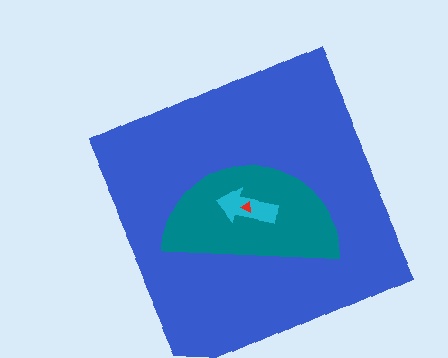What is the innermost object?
The red triangle.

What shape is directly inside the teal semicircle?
The cyan arrow.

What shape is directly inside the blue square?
The teal semicircle.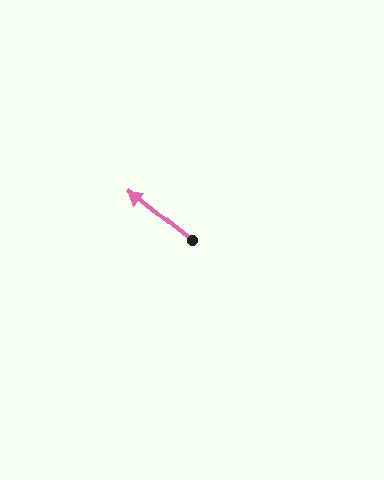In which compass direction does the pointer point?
Northwest.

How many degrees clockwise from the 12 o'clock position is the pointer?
Approximately 308 degrees.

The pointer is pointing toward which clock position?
Roughly 10 o'clock.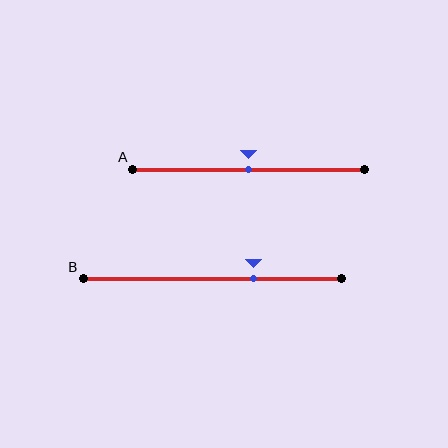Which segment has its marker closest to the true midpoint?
Segment A has its marker closest to the true midpoint.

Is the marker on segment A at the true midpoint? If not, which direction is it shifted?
Yes, the marker on segment A is at the true midpoint.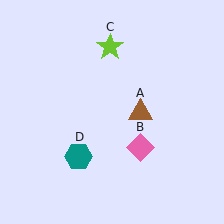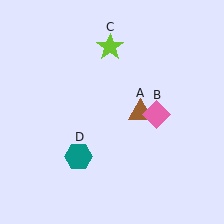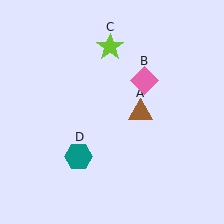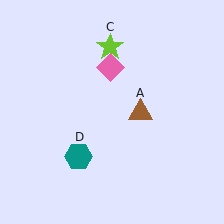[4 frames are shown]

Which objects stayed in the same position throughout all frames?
Brown triangle (object A) and lime star (object C) and teal hexagon (object D) remained stationary.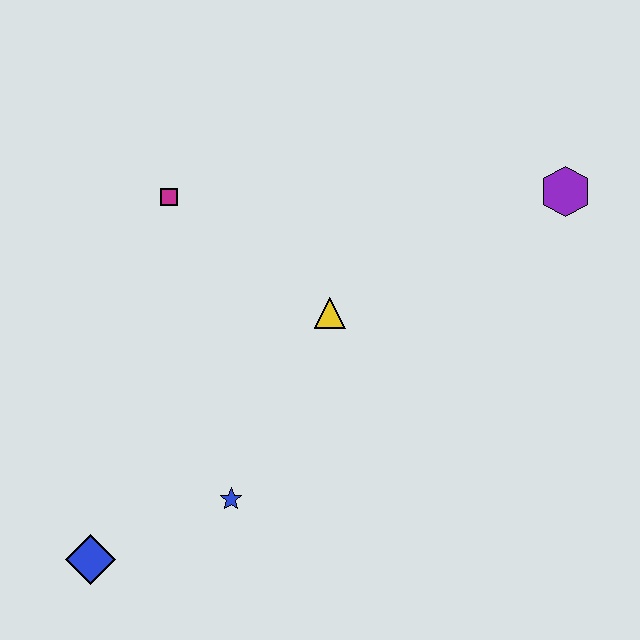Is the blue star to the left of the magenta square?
No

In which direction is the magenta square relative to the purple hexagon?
The magenta square is to the left of the purple hexagon.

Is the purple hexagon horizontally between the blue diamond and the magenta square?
No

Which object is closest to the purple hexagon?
The yellow triangle is closest to the purple hexagon.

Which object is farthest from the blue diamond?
The purple hexagon is farthest from the blue diamond.